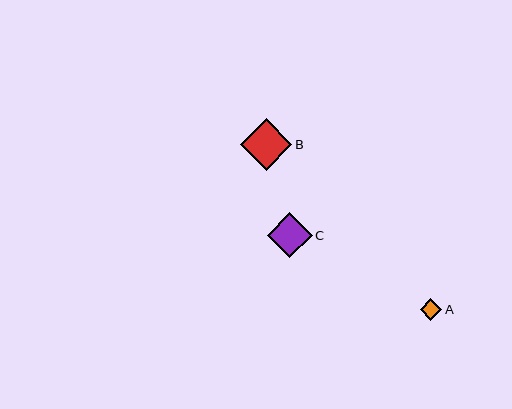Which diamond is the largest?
Diamond B is the largest with a size of approximately 51 pixels.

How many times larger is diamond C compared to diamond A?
Diamond C is approximately 2.1 times the size of diamond A.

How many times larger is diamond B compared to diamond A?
Diamond B is approximately 2.4 times the size of diamond A.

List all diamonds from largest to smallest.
From largest to smallest: B, C, A.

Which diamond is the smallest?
Diamond A is the smallest with a size of approximately 21 pixels.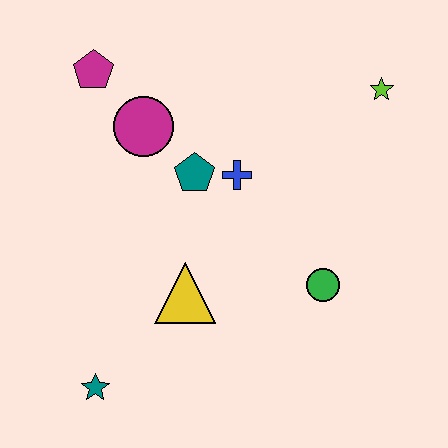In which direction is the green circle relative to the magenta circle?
The green circle is to the right of the magenta circle.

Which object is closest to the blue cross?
The teal pentagon is closest to the blue cross.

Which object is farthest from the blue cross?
The teal star is farthest from the blue cross.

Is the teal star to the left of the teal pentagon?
Yes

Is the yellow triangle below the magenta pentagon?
Yes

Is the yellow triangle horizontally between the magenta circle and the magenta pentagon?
No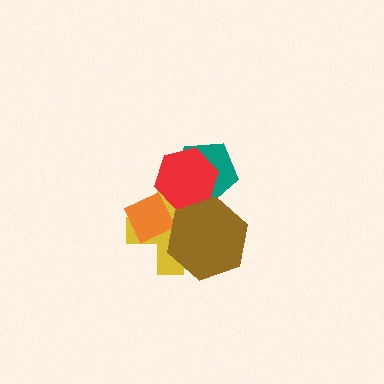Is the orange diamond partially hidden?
Yes, it is partially covered by another shape.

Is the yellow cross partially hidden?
Yes, it is partially covered by another shape.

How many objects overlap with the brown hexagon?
4 objects overlap with the brown hexagon.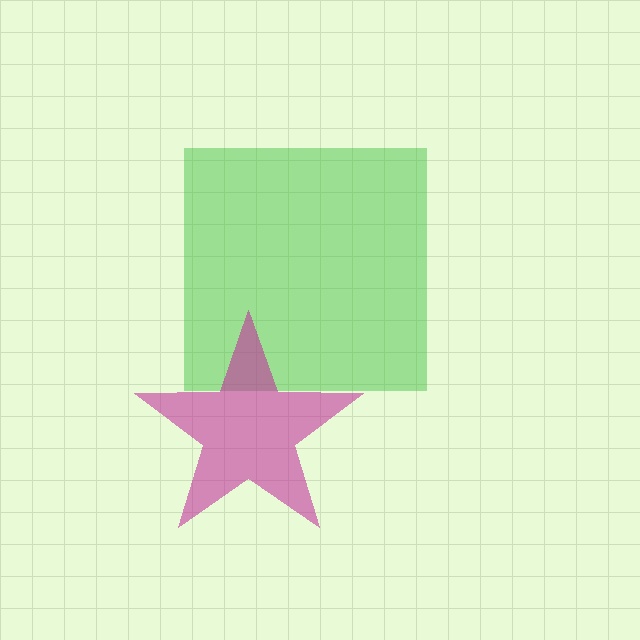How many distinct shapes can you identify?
There are 2 distinct shapes: a green square, a magenta star.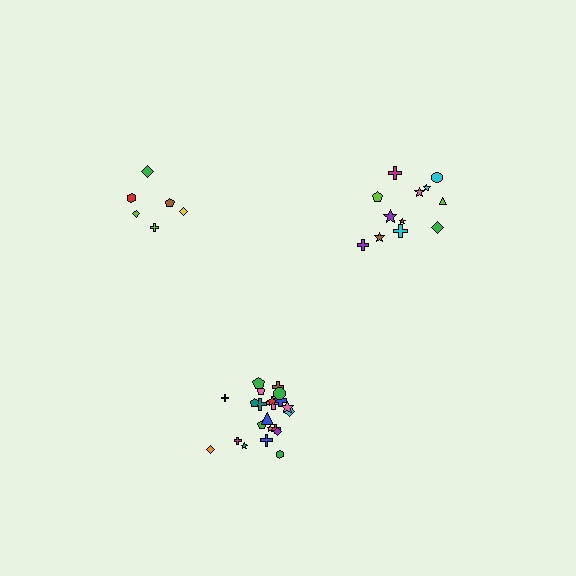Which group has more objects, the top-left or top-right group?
The top-right group.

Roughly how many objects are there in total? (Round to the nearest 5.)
Roughly 40 objects in total.